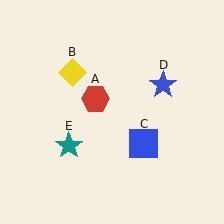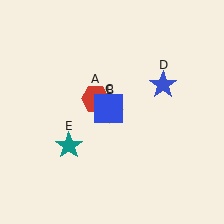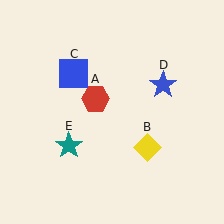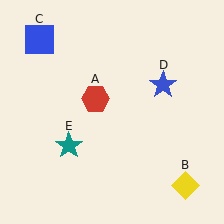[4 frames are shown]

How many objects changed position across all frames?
2 objects changed position: yellow diamond (object B), blue square (object C).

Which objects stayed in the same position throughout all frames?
Red hexagon (object A) and blue star (object D) and teal star (object E) remained stationary.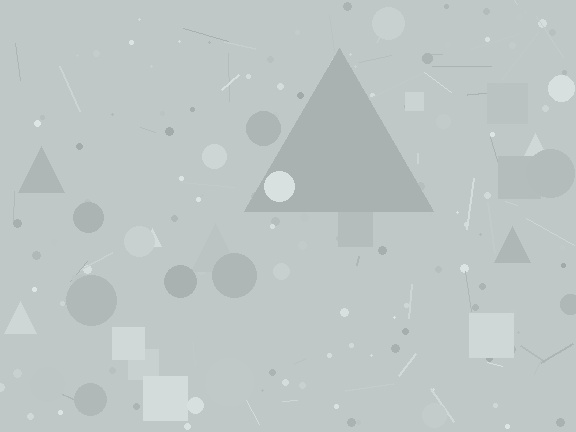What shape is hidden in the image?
A triangle is hidden in the image.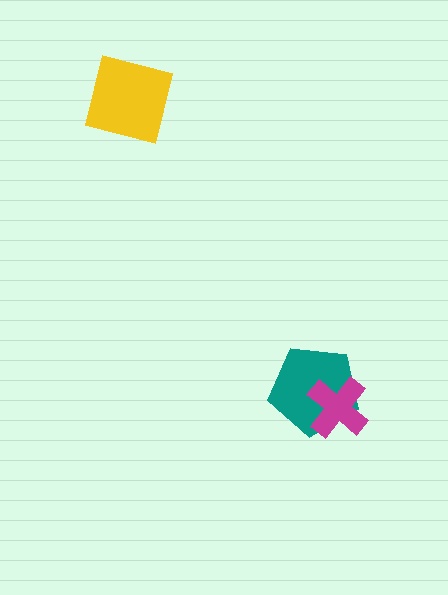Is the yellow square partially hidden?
No, no other shape covers it.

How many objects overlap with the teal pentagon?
1 object overlaps with the teal pentagon.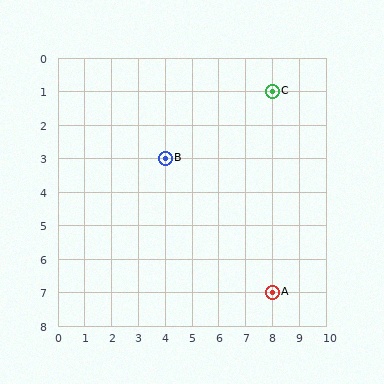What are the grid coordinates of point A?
Point A is at grid coordinates (8, 7).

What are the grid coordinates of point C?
Point C is at grid coordinates (8, 1).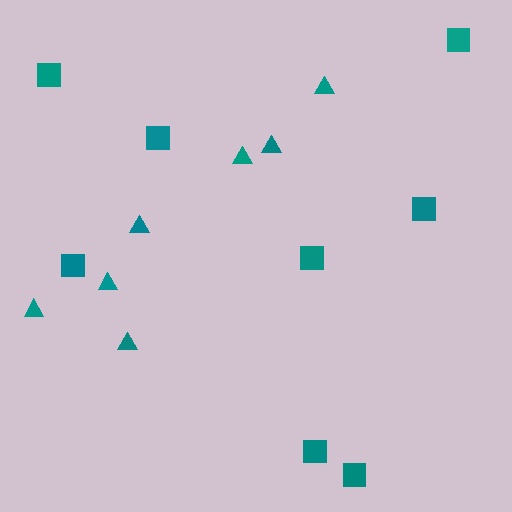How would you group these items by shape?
There are 2 groups: one group of squares (8) and one group of triangles (7).